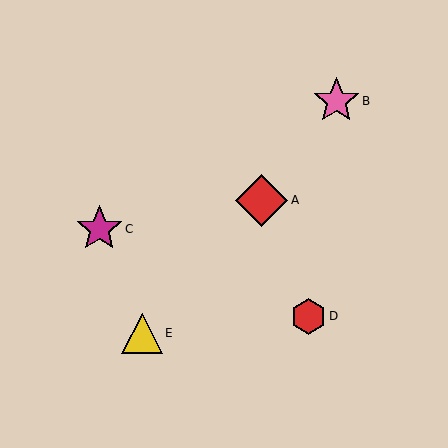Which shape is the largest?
The red diamond (labeled A) is the largest.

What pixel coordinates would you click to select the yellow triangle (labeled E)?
Click at (142, 333) to select the yellow triangle E.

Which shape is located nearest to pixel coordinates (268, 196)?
The red diamond (labeled A) at (261, 200) is nearest to that location.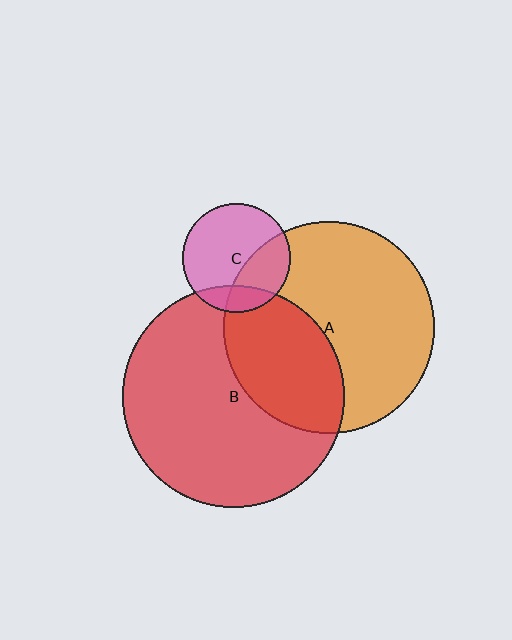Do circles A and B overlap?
Yes.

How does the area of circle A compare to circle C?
Approximately 3.8 times.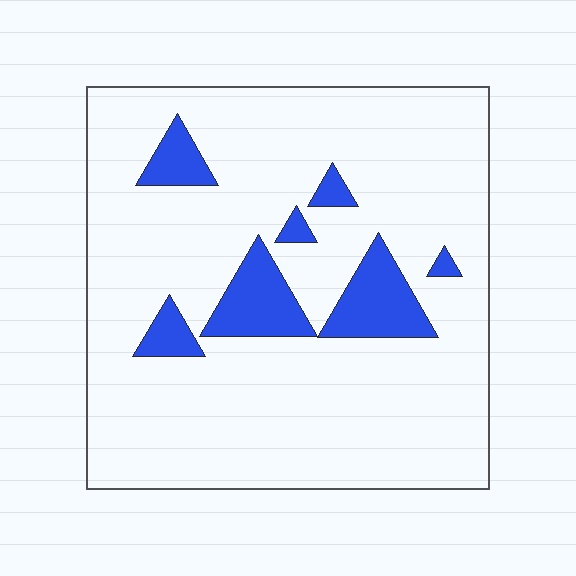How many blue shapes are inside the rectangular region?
7.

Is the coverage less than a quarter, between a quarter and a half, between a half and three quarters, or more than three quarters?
Less than a quarter.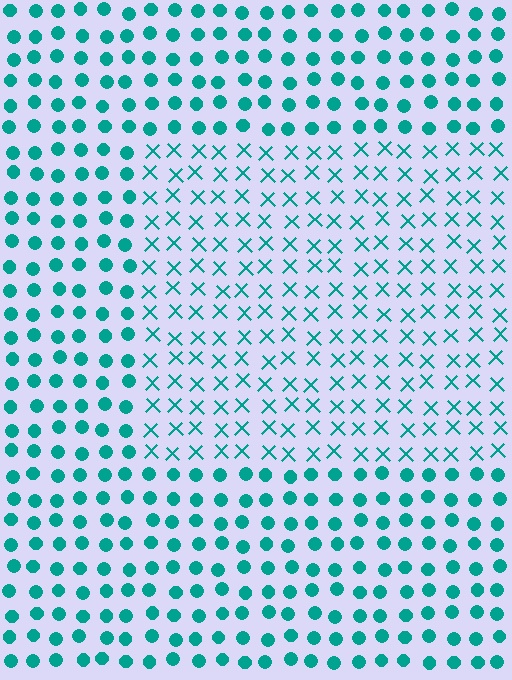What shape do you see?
I see a rectangle.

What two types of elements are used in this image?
The image uses X marks inside the rectangle region and circles outside it.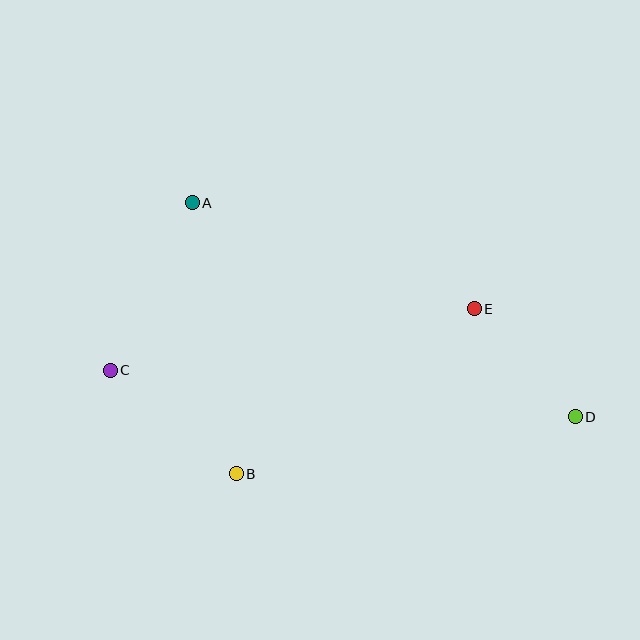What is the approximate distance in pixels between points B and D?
The distance between B and D is approximately 344 pixels.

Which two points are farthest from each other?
Points C and D are farthest from each other.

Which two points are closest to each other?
Points D and E are closest to each other.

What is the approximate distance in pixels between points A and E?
The distance between A and E is approximately 301 pixels.